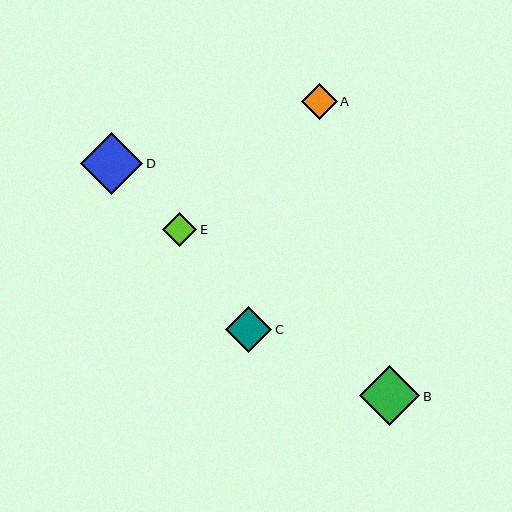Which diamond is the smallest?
Diamond E is the smallest with a size of approximately 34 pixels.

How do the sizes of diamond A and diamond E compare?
Diamond A and diamond E are approximately the same size.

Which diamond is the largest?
Diamond D is the largest with a size of approximately 62 pixels.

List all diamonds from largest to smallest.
From largest to smallest: D, B, C, A, E.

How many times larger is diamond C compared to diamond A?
Diamond C is approximately 1.3 times the size of diamond A.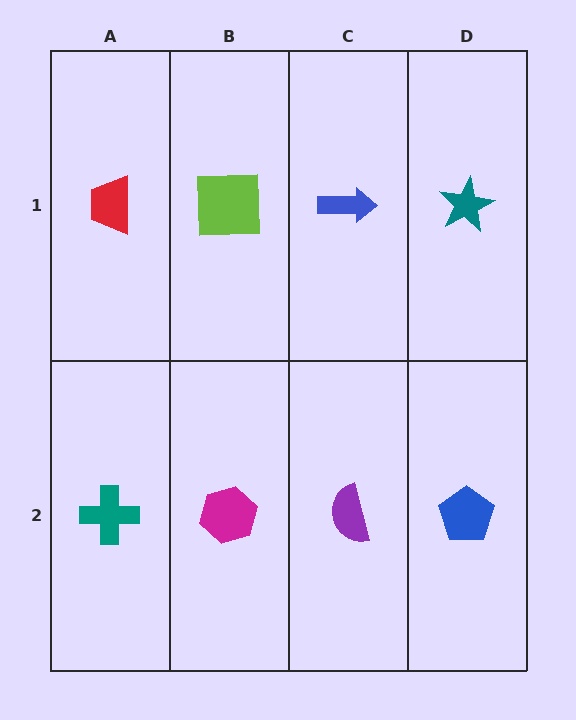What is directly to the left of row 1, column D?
A blue arrow.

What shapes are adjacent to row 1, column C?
A purple semicircle (row 2, column C), a lime square (row 1, column B), a teal star (row 1, column D).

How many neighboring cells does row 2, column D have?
2.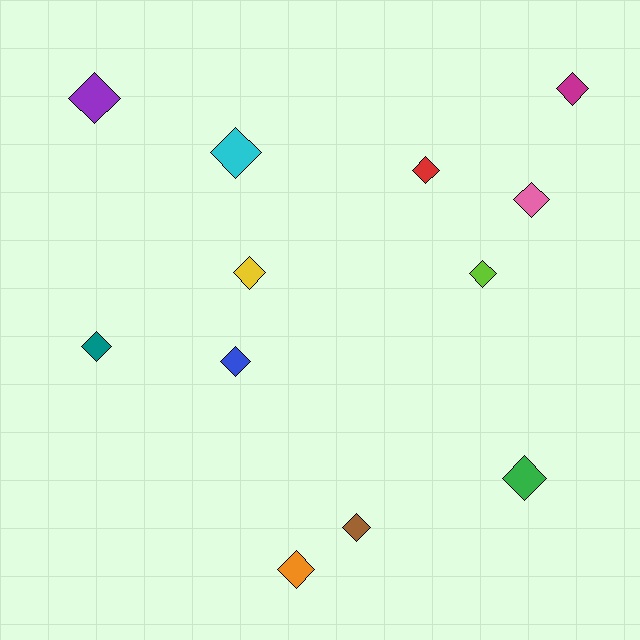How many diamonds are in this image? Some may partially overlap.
There are 12 diamonds.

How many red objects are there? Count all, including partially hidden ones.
There is 1 red object.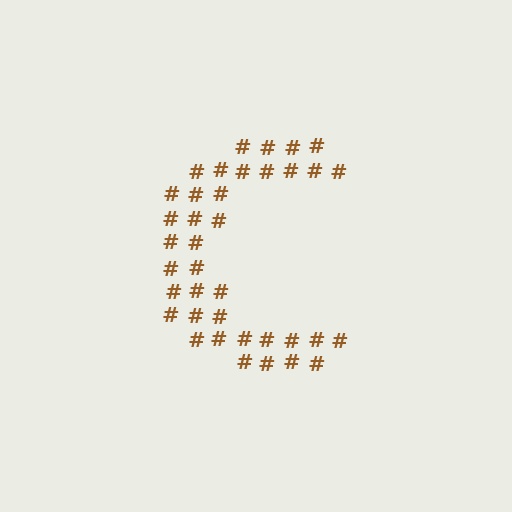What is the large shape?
The large shape is the letter C.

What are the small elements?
The small elements are hash symbols.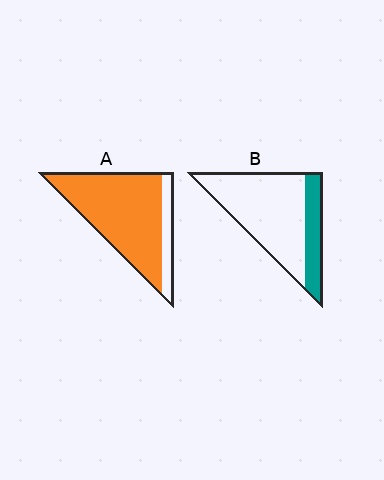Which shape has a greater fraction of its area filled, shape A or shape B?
Shape A.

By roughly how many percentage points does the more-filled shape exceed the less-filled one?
By roughly 60 percentage points (A over B).